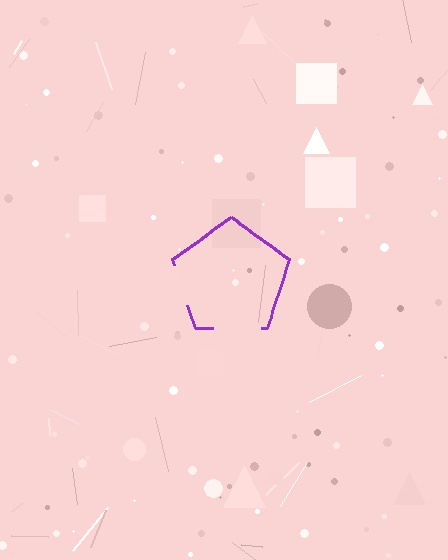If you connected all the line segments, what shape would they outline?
They would outline a pentagon.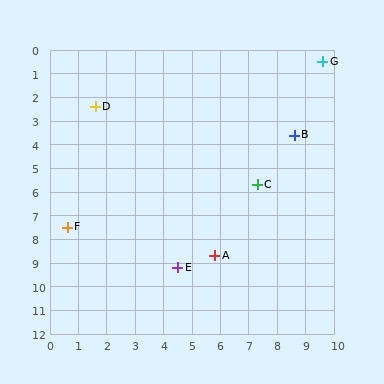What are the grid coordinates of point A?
Point A is at approximately (5.8, 8.7).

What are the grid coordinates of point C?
Point C is at approximately (7.3, 5.7).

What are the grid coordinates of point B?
Point B is at approximately (8.6, 3.6).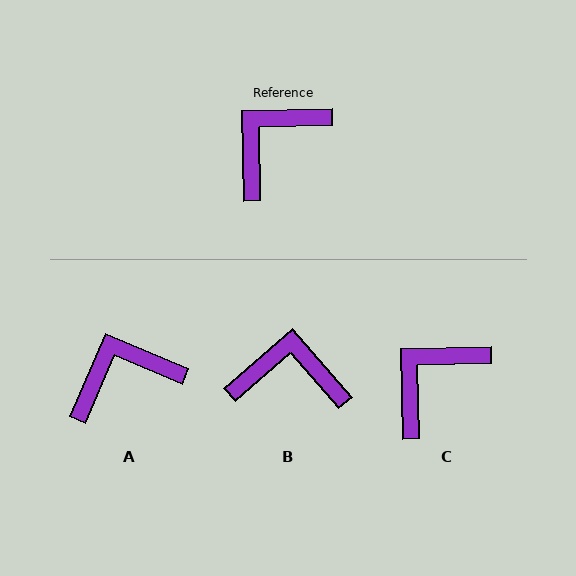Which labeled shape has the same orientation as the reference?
C.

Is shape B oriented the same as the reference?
No, it is off by about 50 degrees.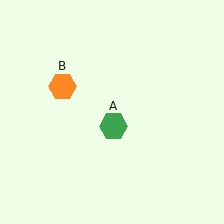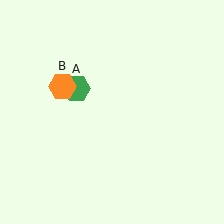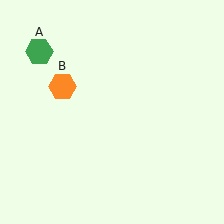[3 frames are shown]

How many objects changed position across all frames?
1 object changed position: green hexagon (object A).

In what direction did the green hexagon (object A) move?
The green hexagon (object A) moved up and to the left.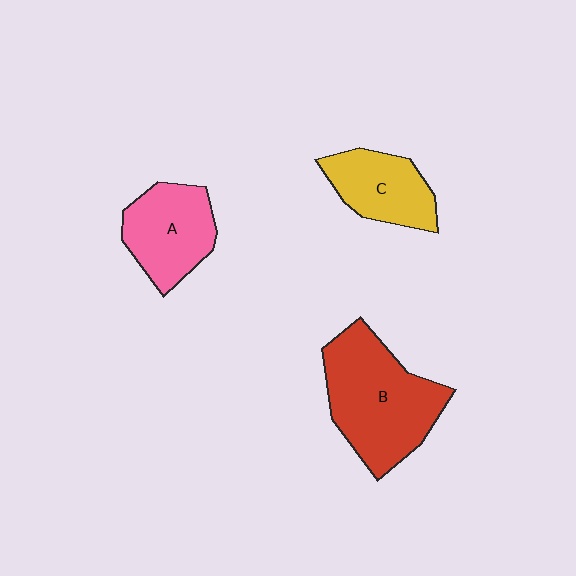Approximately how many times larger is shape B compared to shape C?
Approximately 1.8 times.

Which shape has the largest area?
Shape B (red).